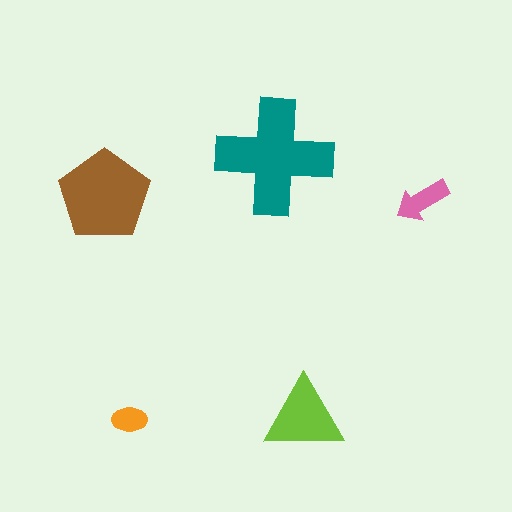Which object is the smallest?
The orange ellipse.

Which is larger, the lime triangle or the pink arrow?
The lime triangle.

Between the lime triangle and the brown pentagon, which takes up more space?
The brown pentagon.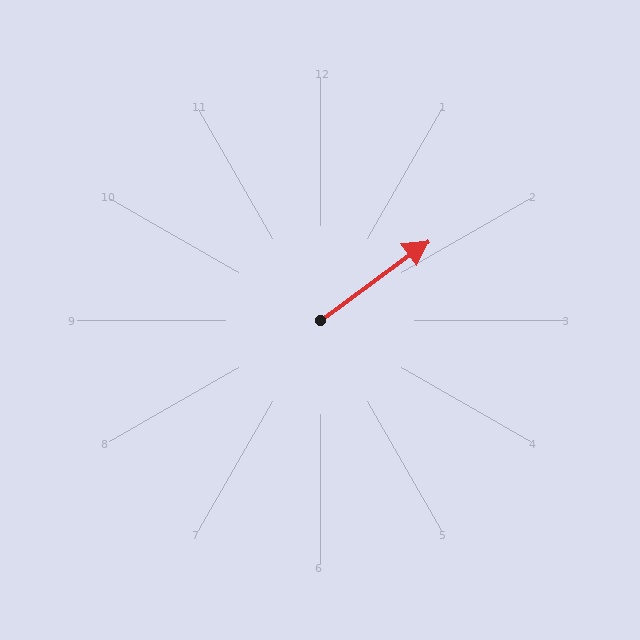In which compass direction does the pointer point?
Northeast.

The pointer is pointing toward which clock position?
Roughly 2 o'clock.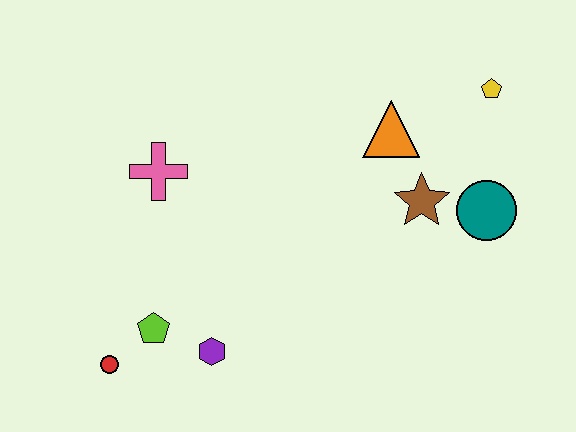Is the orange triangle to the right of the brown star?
No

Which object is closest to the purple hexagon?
The lime pentagon is closest to the purple hexagon.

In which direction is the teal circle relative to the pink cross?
The teal circle is to the right of the pink cross.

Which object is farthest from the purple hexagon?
The yellow pentagon is farthest from the purple hexagon.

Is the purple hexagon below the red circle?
No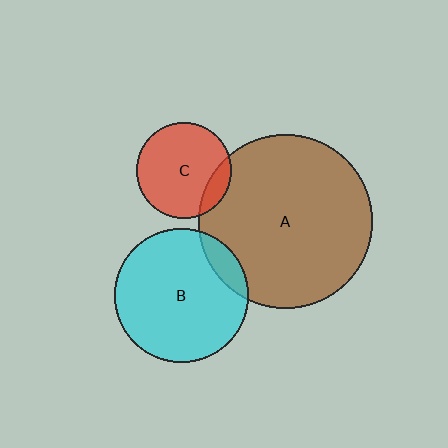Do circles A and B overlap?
Yes.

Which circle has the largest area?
Circle A (brown).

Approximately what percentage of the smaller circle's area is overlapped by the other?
Approximately 10%.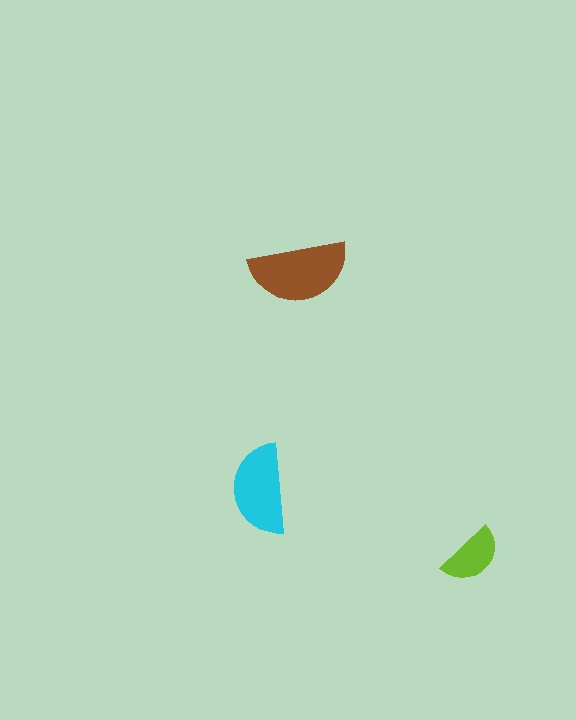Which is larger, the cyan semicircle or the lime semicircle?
The cyan one.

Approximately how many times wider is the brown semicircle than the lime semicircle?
About 1.5 times wider.